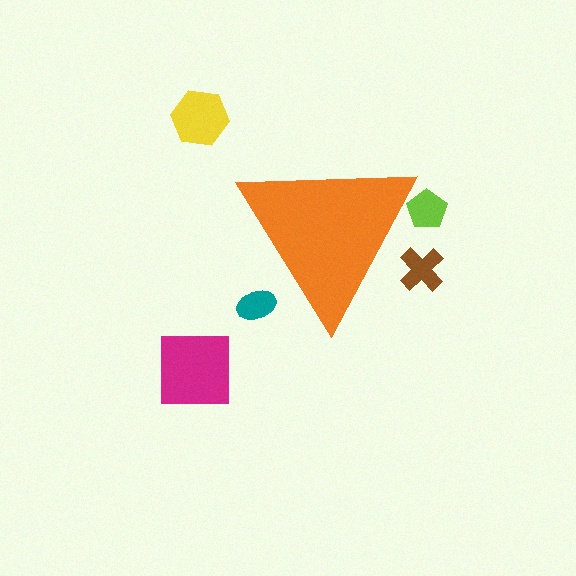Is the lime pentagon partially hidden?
Yes, the lime pentagon is partially hidden behind the orange triangle.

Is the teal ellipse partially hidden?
Yes, the teal ellipse is partially hidden behind the orange triangle.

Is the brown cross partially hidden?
Yes, the brown cross is partially hidden behind the orange triangle.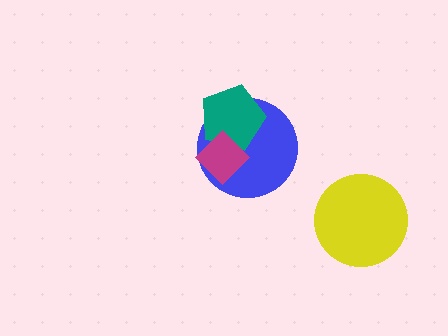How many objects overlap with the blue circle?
2 objects overlap with the blue circle.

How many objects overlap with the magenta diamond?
2 objects overlap with the magenta diamond.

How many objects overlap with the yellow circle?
0 objects overlap with the yellow circle.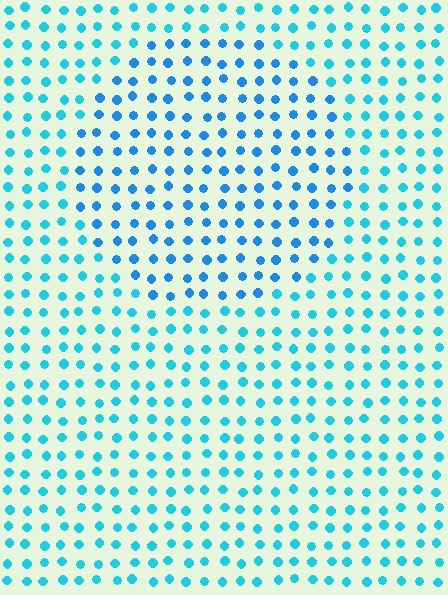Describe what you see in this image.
The image is filled with small cyan elements in a uniform arrangement. A circle-shaped region is visible where the elements are tinted to a slightly different hue, forming a subtle color boundary.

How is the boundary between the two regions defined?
The boundary is defined purely by a slight shift in hue (about 22 degrees). Spacing, size, and orientation are identical on both sides.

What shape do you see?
I see a circle.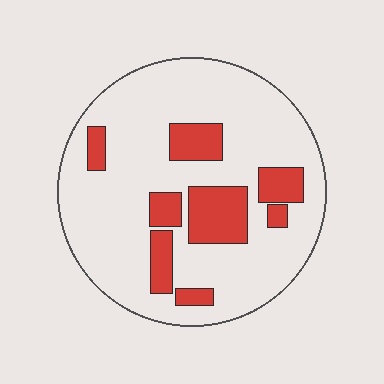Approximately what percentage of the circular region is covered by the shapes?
Approximately 20%.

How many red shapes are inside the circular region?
8.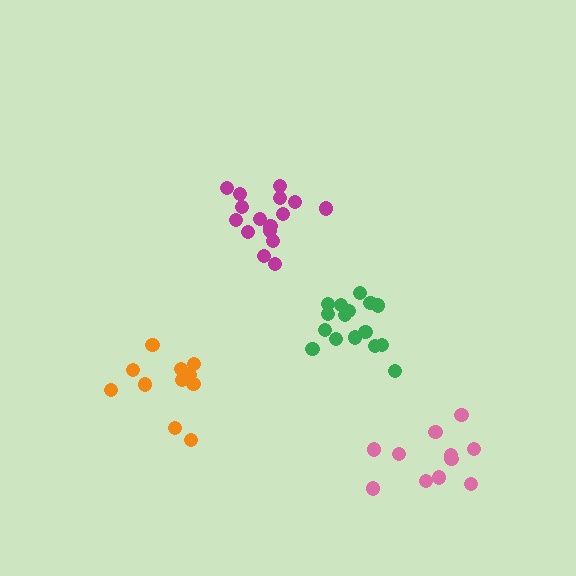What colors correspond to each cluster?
The clusters are colored: orange, magenta, green, pink.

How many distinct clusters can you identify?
There are 4 distinct clusters.